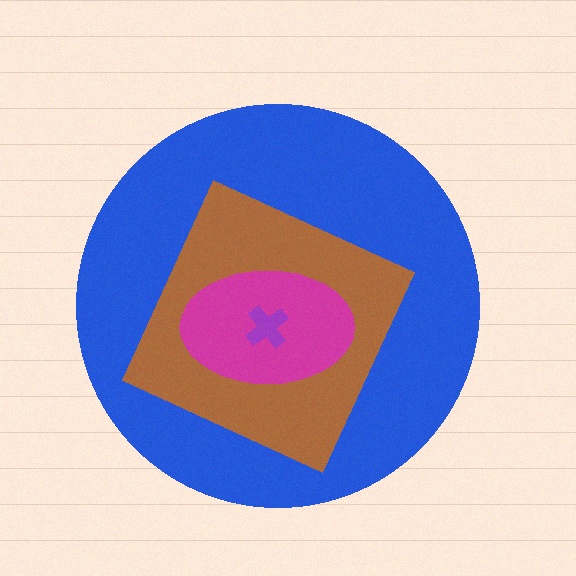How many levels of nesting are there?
4.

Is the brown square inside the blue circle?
Yes.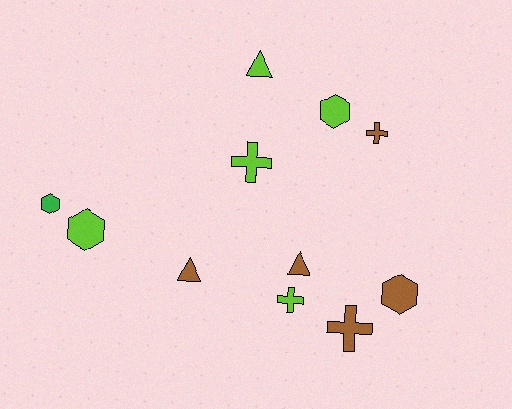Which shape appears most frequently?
Hexagon, with 4 objects.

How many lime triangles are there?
There is 1 lime triangle.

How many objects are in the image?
There are 11 objects.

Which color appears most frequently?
Brown, with 5 objects.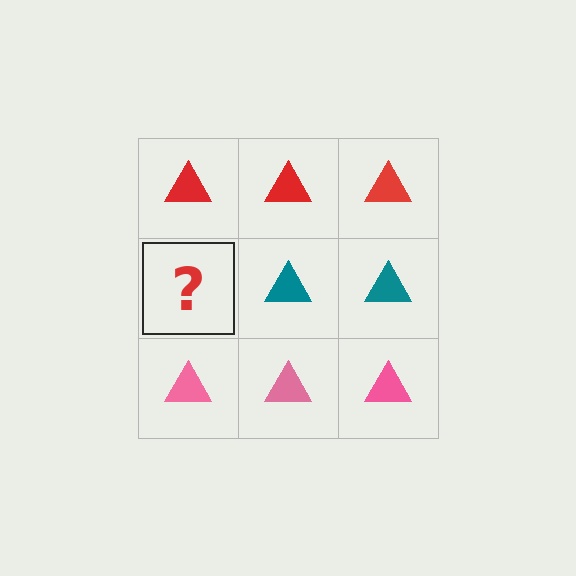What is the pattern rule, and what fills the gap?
The rule is that each row has a consistent color. The gap should be filled with a teal triangle.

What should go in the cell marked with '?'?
The missing cell should contain a teal triangle.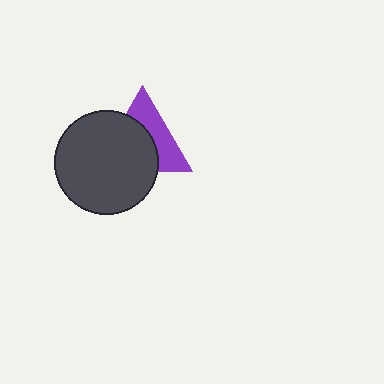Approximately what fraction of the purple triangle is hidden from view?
Roughly 56% of the purple triangle is hidden behind the dark gray circle.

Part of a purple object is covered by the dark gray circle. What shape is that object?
It is a triangle.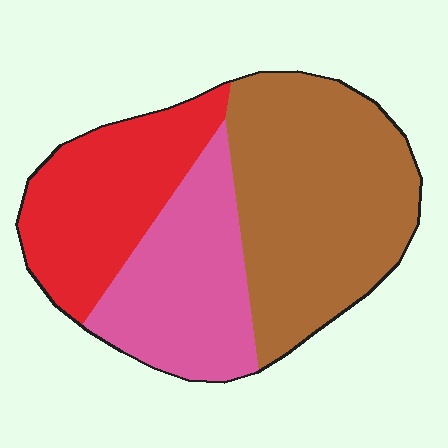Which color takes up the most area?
Brown, at roughly 45%.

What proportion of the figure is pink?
Pink covers 28% of the figure.